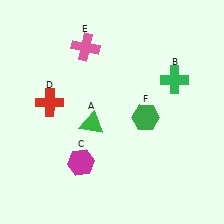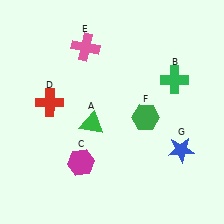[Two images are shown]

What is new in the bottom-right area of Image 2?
A blue star (G) was added in the bottom-right area of Image 2.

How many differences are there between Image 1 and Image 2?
There is 1 difference between the two images.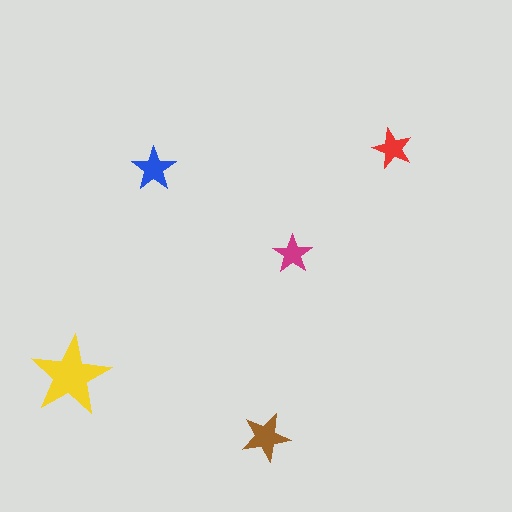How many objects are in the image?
There are 5 objects in the image.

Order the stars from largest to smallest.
the yellow one, the brown one, the blue one, the red one, the magenta one.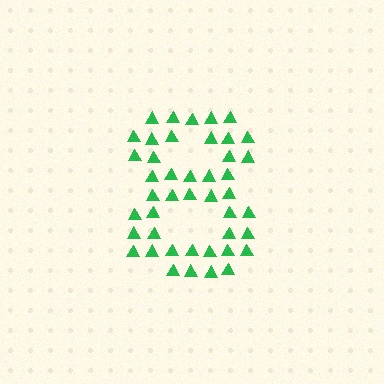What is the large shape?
The large shape is the digit 8.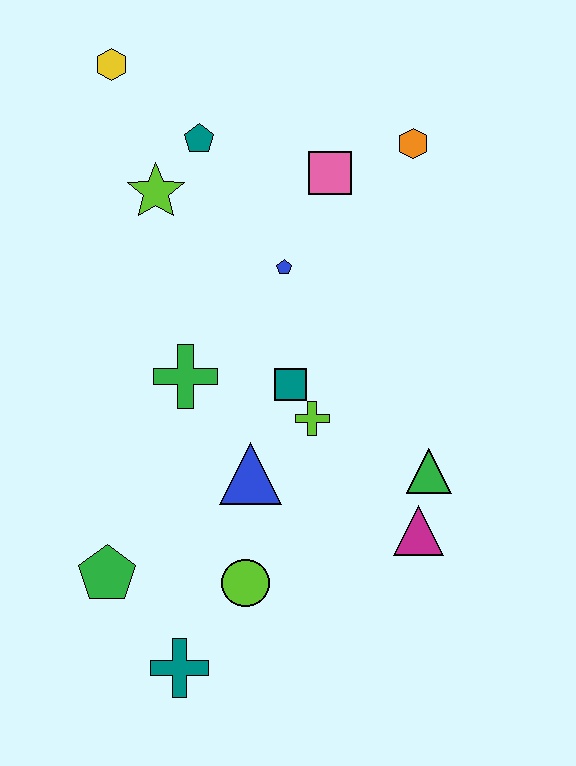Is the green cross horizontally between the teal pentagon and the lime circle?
No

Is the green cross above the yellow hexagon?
No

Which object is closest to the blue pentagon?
The pink square is closest to the blue pentagon.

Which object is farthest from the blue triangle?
The yellow hexagon is farthest from the blue triangle.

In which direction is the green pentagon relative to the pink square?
The green pentagon is below the pink square.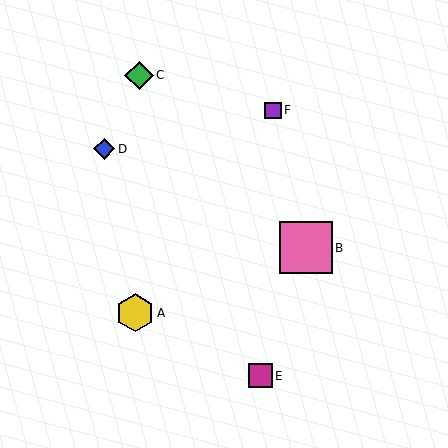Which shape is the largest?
The pink square (labeled B) is the largest.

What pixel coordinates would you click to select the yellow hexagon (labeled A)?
Click at (135, 313) to select the yellow hexagon A.